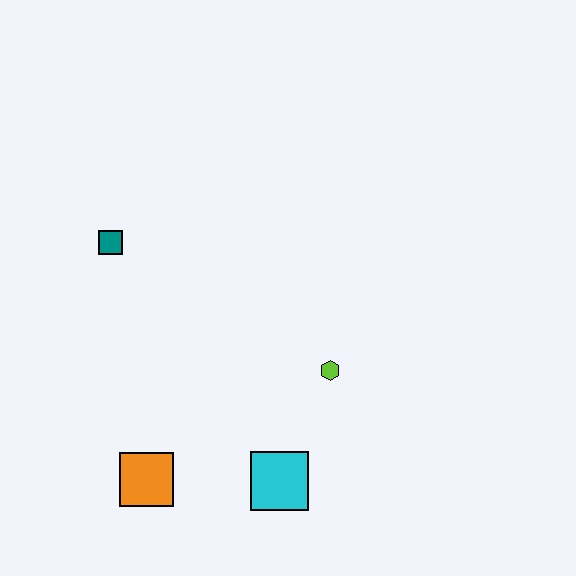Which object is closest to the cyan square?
The lime hexagon is closest to the cyan square.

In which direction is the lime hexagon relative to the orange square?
The lime hexagon is to the right of the orange square.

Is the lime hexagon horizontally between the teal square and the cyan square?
No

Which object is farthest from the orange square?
The teal square is farthest from the orange square.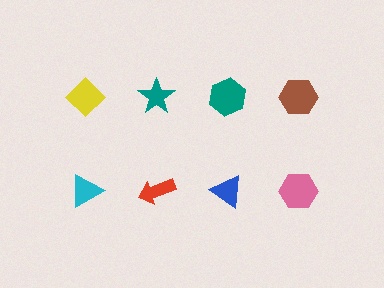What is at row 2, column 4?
A pink hexagon.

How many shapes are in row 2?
4 shapes.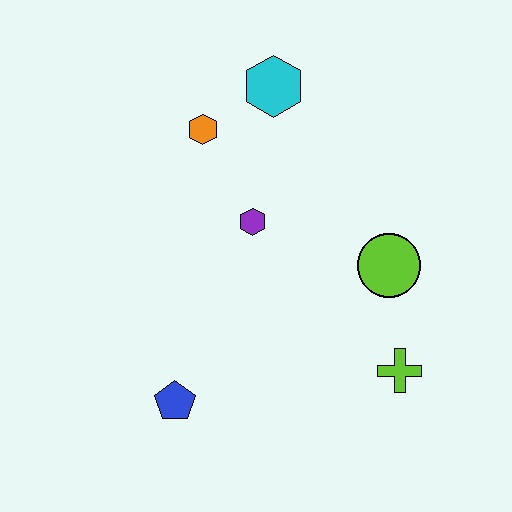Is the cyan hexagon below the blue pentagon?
No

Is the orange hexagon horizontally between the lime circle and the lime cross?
No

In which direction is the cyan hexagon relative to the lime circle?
The cyan hexagon is above the lime circle.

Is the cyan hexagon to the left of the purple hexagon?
No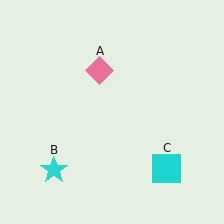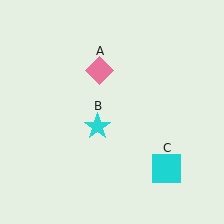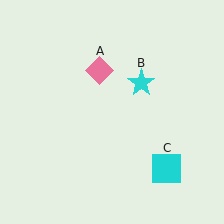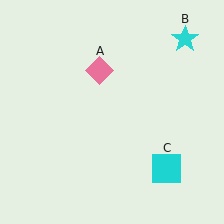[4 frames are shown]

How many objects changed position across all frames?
1 object changed position: cyan star (object B).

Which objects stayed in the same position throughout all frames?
Pink diamond (object A) and cyan square (object C) remained stationary.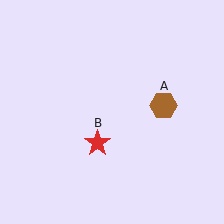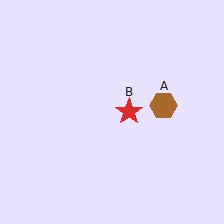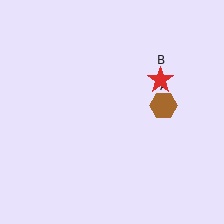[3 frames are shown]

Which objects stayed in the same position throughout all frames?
Brown hexagon (object A) remained stationary.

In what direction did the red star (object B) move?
The red star (object B) moved up and to the right.